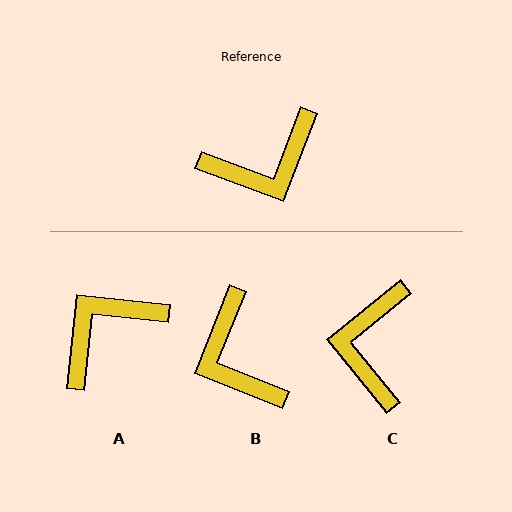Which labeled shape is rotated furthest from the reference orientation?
A, about 165 degrees away.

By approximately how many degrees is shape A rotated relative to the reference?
Approximately 165 degrees clockwise.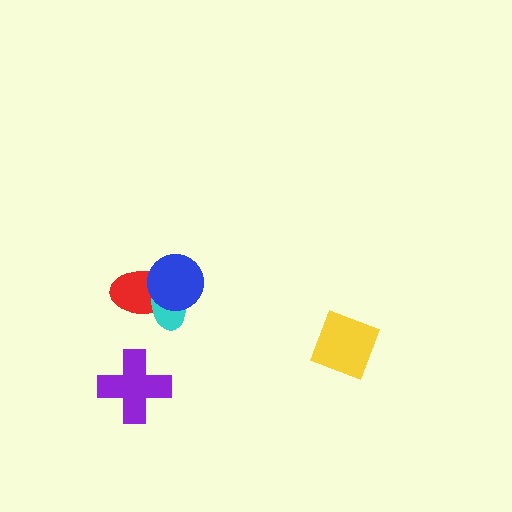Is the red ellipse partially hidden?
Yes, it is partially covered by another shape.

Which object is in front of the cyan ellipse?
The blue circle is in front of the cyan ellipse.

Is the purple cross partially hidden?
No, no other shape covers it.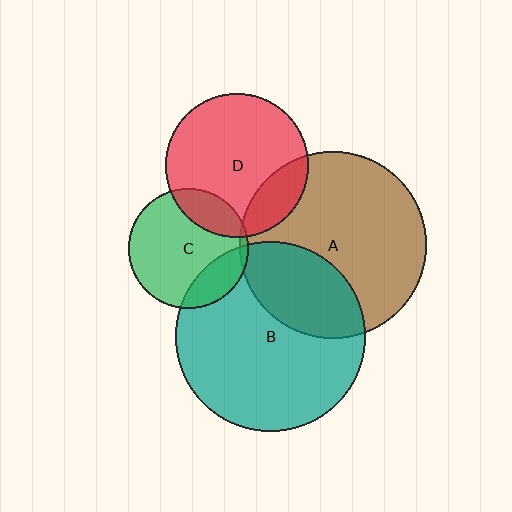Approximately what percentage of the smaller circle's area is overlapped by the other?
Approximately 30%.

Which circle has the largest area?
Circle B (teal).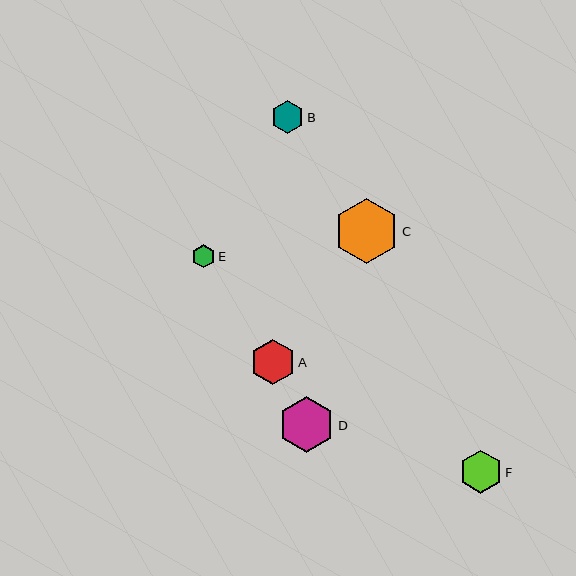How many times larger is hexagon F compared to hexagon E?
Hexagon F is approximately 1.9 times the size of hexagon E.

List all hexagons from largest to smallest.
From largest to smallest: C, D, A, F, B, E.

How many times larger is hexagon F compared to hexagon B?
Hexagon F is approximately 1.3 times the size of hexagon B.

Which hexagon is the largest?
Hexagon C is the largest with a size of approximately 65 pixels.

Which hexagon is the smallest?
Hexagon E is the smallest with a size of approximately 23 pixels.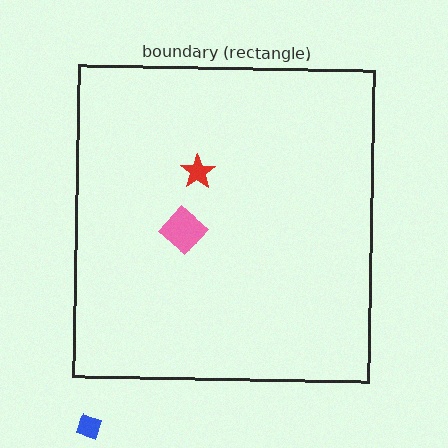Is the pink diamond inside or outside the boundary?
Inside.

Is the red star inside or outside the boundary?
Inside.